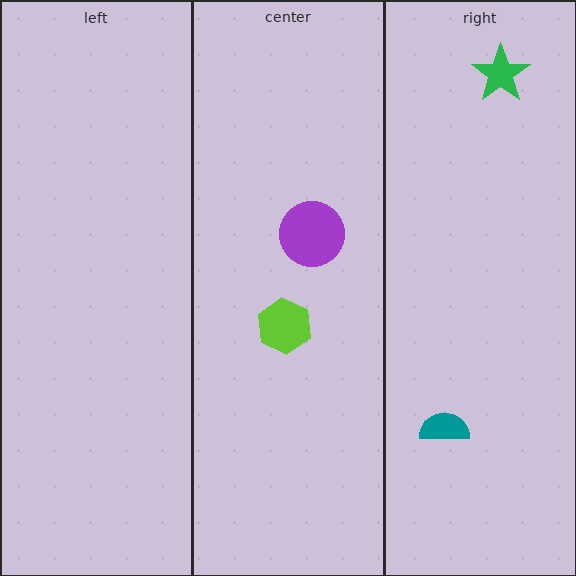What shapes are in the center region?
The lime hexagon, the purple circle.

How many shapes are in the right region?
2.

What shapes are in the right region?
The green star, the teal semicircle.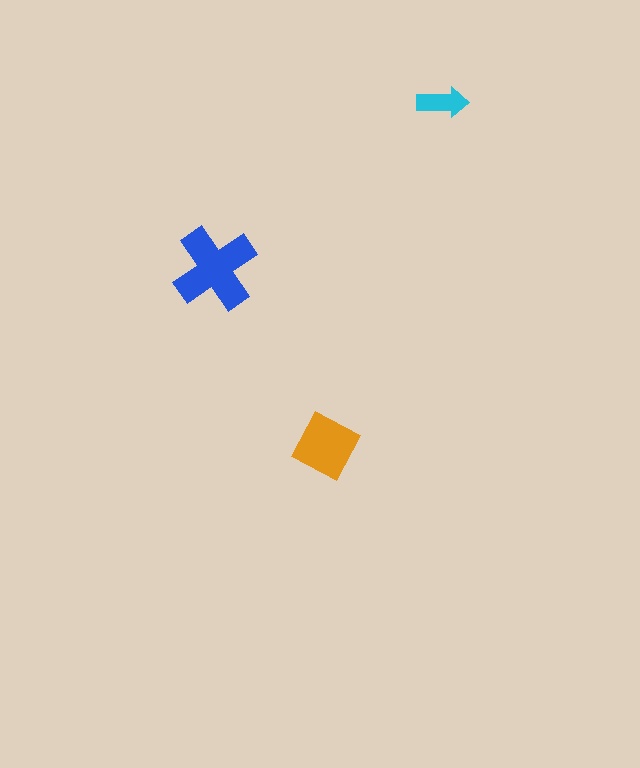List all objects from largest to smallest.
The blue cross, the orange diamond, the cyan arrow.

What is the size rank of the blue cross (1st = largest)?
1st.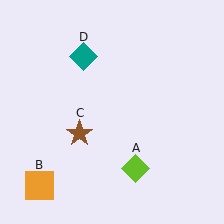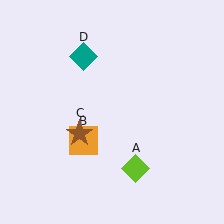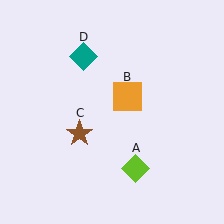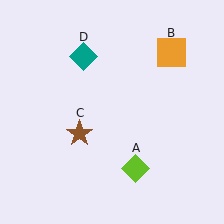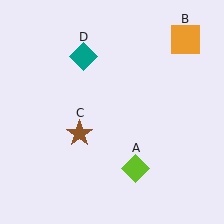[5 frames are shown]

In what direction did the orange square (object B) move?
The orange square (object B) moved up and to the right.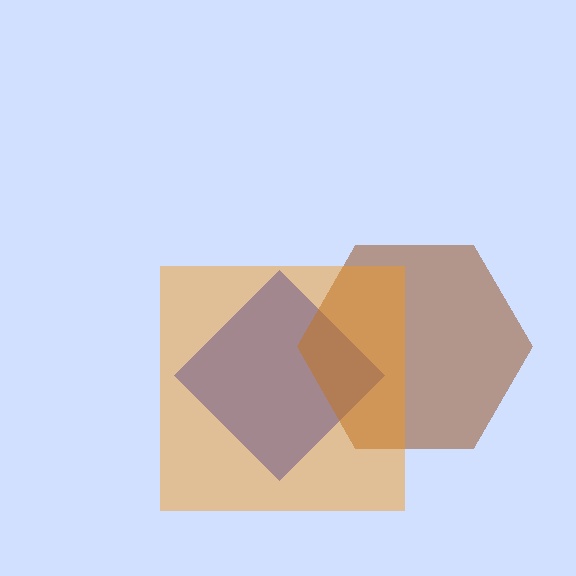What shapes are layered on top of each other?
The layered shapes are: a blue diamond, a brown hexagon, an orange square.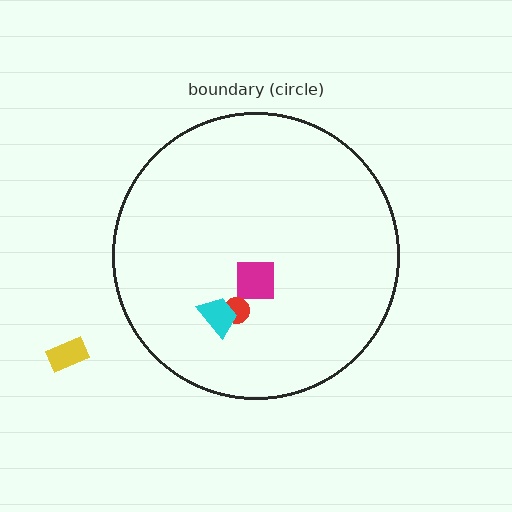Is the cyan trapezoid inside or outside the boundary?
Inside.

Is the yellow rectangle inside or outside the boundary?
Outside.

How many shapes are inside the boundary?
3 inside, 1 outside.